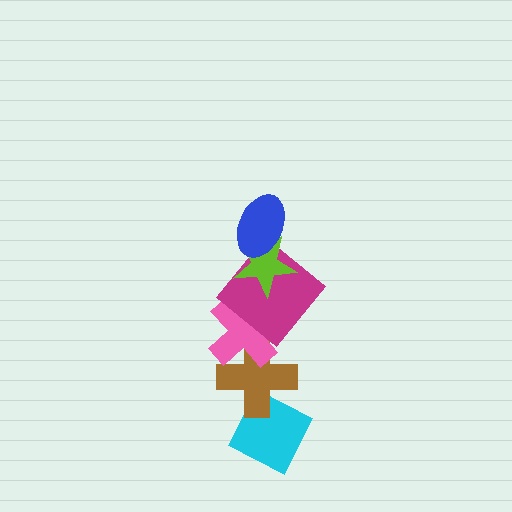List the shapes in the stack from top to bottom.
From top to bottom: the blue ellipse, the lime star, the magenta diamond, the pink cross, the brown cross, the cyan diamond.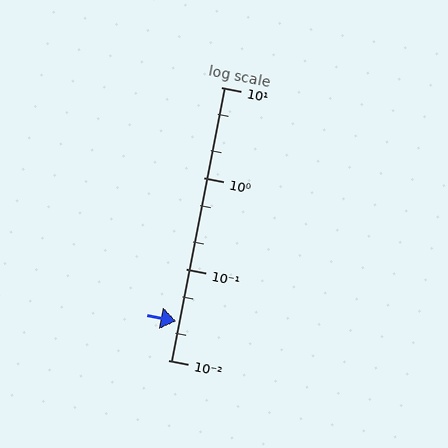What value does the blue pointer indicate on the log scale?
The pointer indicates approximately 0.027.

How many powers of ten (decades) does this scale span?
The scale spans 3 decades, from 0.01 to 10.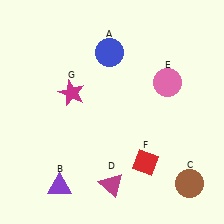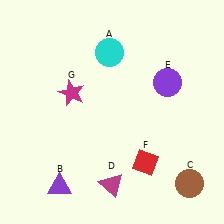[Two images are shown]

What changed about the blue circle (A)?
In Image 1, A is blue. In Image 2, it changed to cyan.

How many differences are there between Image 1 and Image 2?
There are 2 differences between the two images.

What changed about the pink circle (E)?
In Image 1, E is pink. In Image 2, it changed to purple.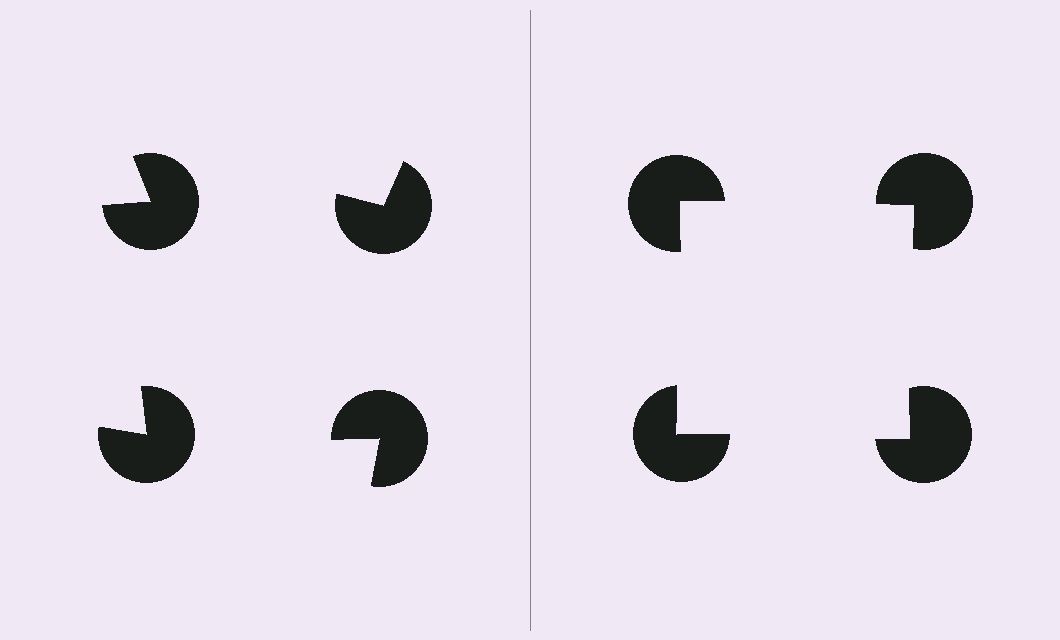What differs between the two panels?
The pac-man discs are positioned identically on both sides; only the wedge orientations differ. On the right they align to a square; on the left they are misaligned.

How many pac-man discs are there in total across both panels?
8 — 4 on each side.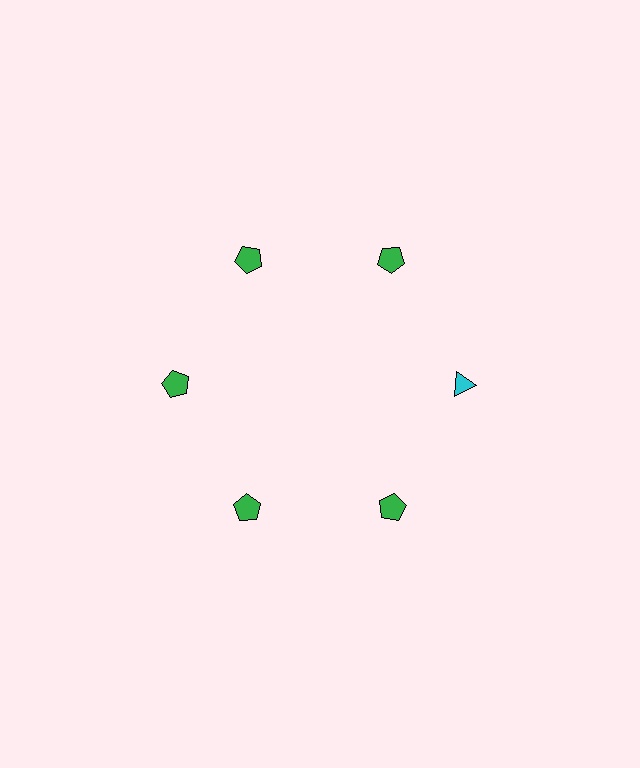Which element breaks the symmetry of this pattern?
The cyan triangle at roughly the 3 o'clock position breaks the symmetry. All other shapes are green pentagons.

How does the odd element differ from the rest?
It differs in both color (cyan instead of green) and shape (triangle instead of pentagon).